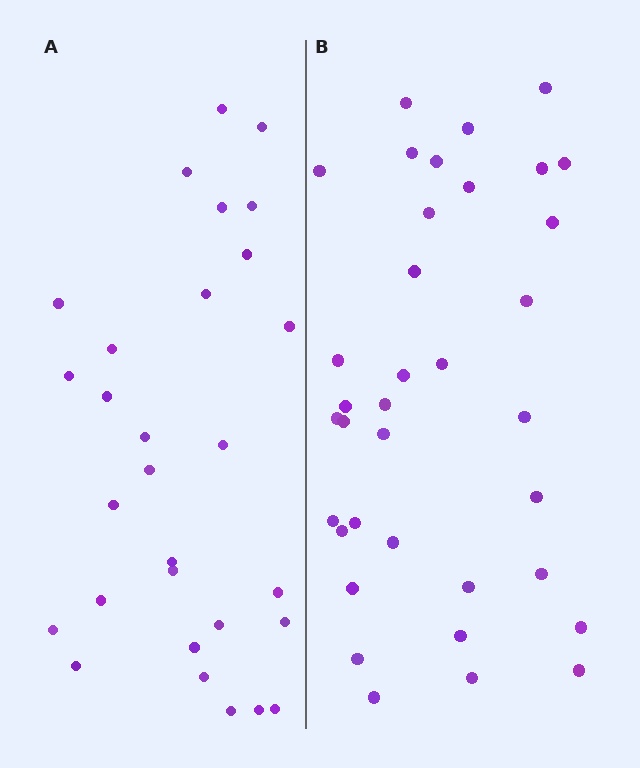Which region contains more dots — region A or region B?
Region B (the right region) has more dots.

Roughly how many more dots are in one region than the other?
Region B has roughly 8 or so more dots than region A.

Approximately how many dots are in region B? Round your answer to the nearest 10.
About 40 dots. (The exact count is 36, which rounds to 40.)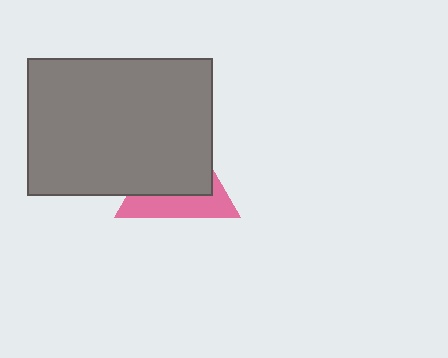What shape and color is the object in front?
The object in front is a gray rectangle.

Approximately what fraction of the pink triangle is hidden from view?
Roughly 61% of the pink triangle is hidden behind the gray rectangle.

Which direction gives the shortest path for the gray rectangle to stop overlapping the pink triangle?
Moving toward the upper-left gives the shortest separation.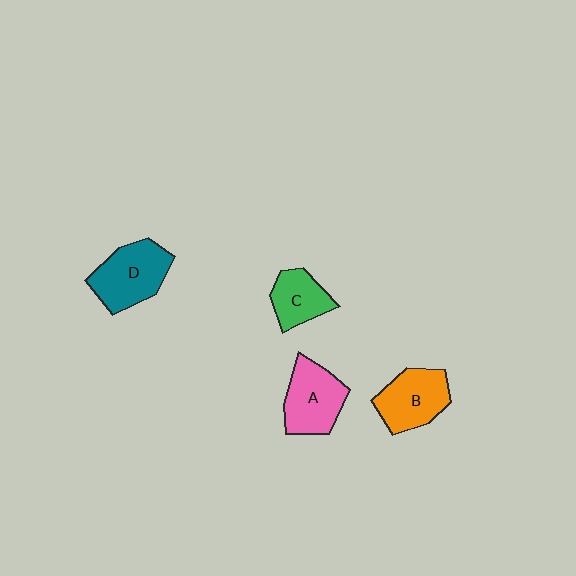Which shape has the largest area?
Shape D (teal).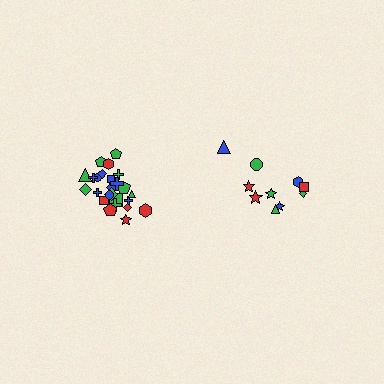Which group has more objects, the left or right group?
The left group.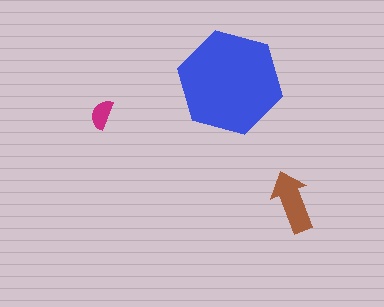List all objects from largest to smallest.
The blue hexagon, the brown arrow, the magenta semicircle.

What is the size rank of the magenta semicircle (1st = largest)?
3rd.